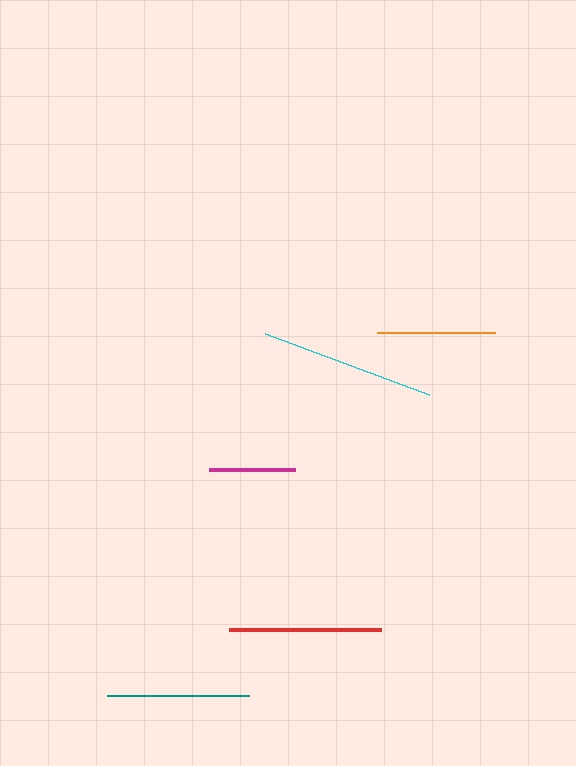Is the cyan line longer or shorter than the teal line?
The cyan line is longer than the teal line.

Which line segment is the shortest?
The magenta line is the shortest at approximately 86 pixels.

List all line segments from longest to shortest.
From longest to shortest: cyan, red, teal, orange, magenta.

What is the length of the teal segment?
The teal segment is approximately 142 pixels long.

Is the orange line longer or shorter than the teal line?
The teal line is longer than the orange line.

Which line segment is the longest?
The cyan line is the longest at approximately 175 pixels.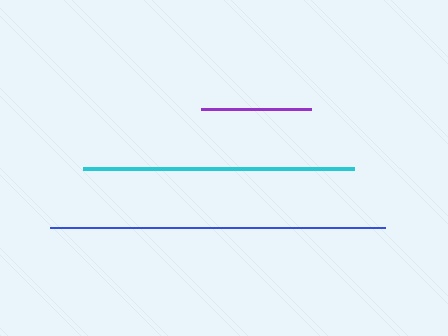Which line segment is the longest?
The blue line is the longest at approximately 335 pixels.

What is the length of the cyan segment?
The cyan segment is approximately 271 pixels long.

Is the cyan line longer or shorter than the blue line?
The blue line is longer than the cyan line.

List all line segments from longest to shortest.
From longest to shortest: blue, cyan, purple.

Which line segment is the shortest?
The purple line is the shortest at approximately 109 pixels.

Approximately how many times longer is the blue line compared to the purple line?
The blue line is approximately 3.1 times the length of the purple line.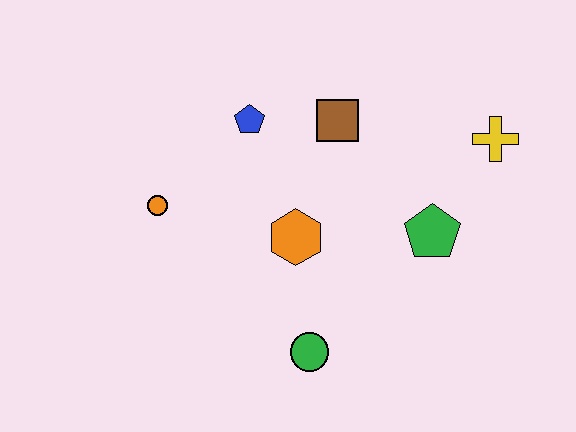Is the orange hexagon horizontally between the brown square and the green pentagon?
No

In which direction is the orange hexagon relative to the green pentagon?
The orange hexagon is to the left of the green pentagon.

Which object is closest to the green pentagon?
The yellow cross is closest to the green pentagon.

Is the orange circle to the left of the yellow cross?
Yes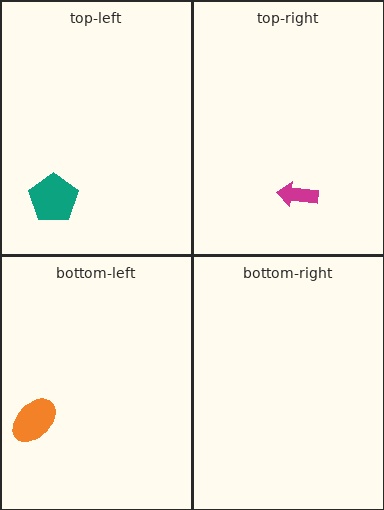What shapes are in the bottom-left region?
The orange ellipse.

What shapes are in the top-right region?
The magenta arrow.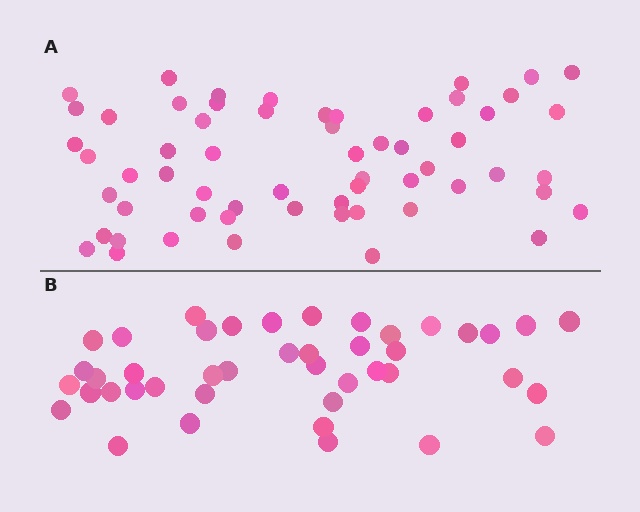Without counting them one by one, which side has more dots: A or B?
Region A (the top region) has more dots.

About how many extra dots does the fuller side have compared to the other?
Region A has approximately 15 more dots than region B.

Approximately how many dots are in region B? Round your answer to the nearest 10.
About 40 dots. (The exact count is 43, which rounds to 40.)